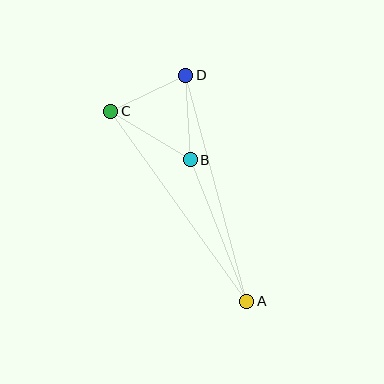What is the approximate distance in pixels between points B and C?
The distance between B and C is approximately 93 pixels.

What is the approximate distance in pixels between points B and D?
The distance between B and D is approximately 85 pixels.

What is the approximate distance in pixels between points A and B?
The distance between A and B is approximately 153 pixels.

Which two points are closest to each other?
Points C and D are closest to each other.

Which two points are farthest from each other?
Points A and D are farthest from each other.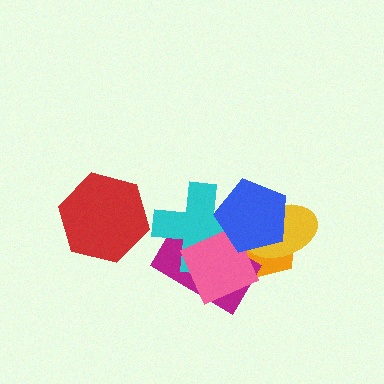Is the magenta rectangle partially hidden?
Yes, it is partially covered by another shape.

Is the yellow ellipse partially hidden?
Yes, it is partially covered by another shape.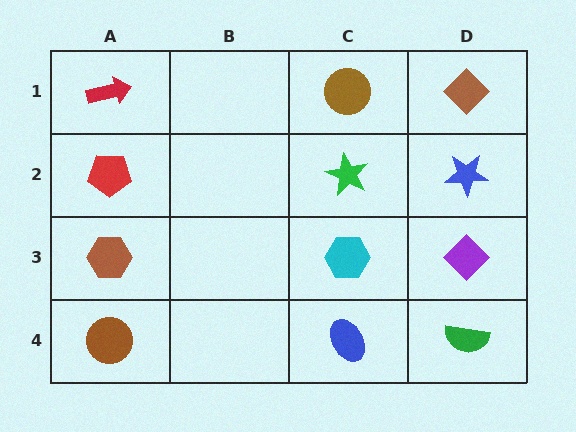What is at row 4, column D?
A green semicircle.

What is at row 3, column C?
A cyan hexagon.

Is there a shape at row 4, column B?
No, that cell is empty.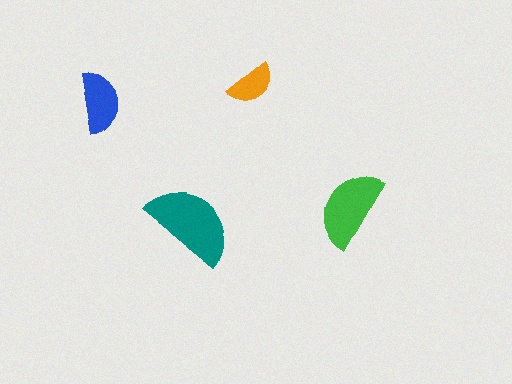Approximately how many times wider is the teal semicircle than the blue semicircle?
About 1.5 times wider.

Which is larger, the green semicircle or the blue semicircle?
The green one.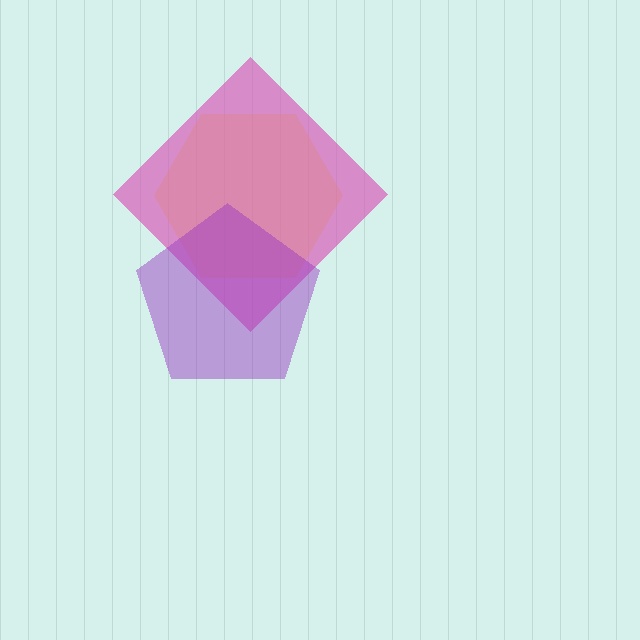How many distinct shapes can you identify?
There are 3 distinct shapes: a yellow hexagon, a pink diamond, a purple pentagon.